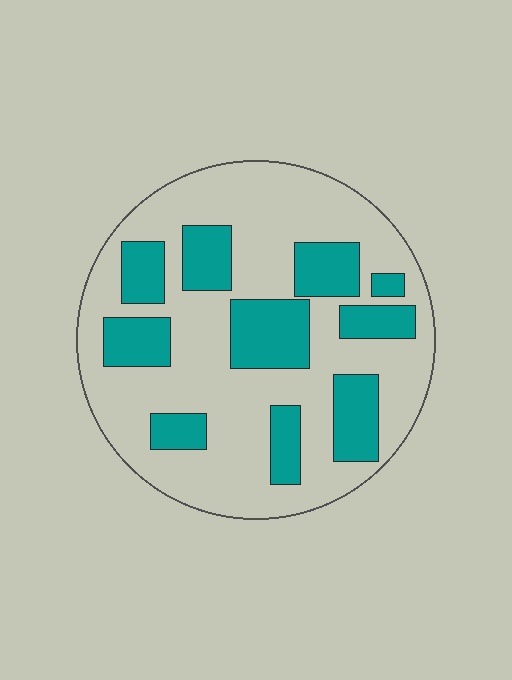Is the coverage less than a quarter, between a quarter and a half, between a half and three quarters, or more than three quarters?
Between a quarter and a half.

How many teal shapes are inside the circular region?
10.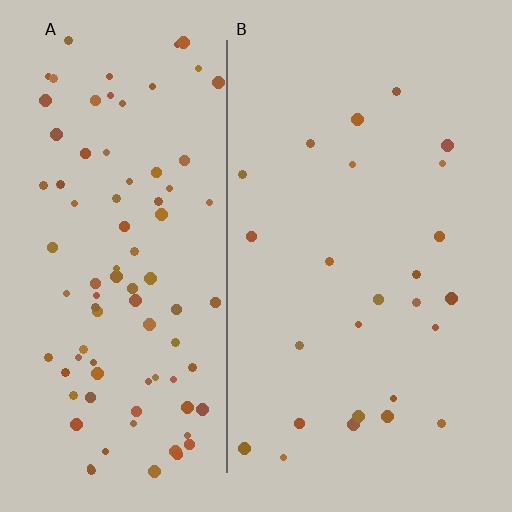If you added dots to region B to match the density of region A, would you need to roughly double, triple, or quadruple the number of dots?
Approximately quadruple.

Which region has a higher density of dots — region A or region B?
A (the left).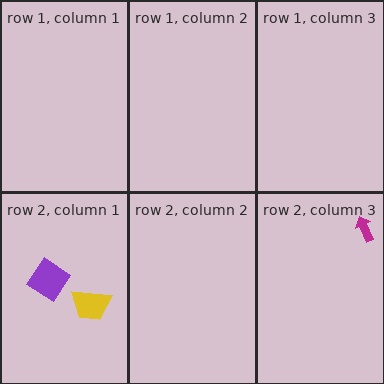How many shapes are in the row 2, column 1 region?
2.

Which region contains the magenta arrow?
The row 2, column 3 region.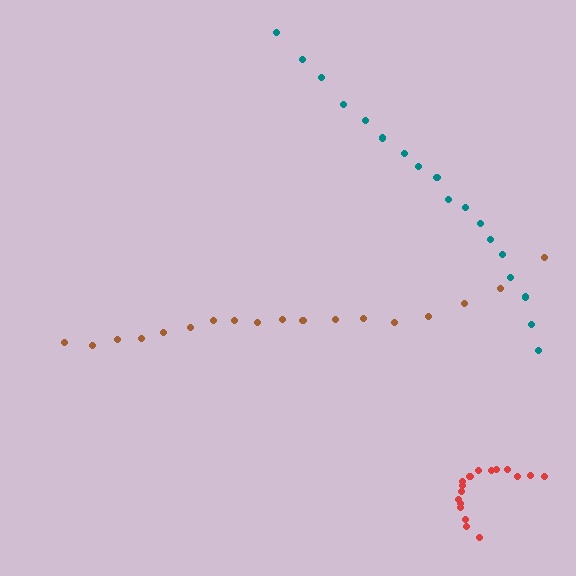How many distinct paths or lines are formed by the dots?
There are 3 distinct paths.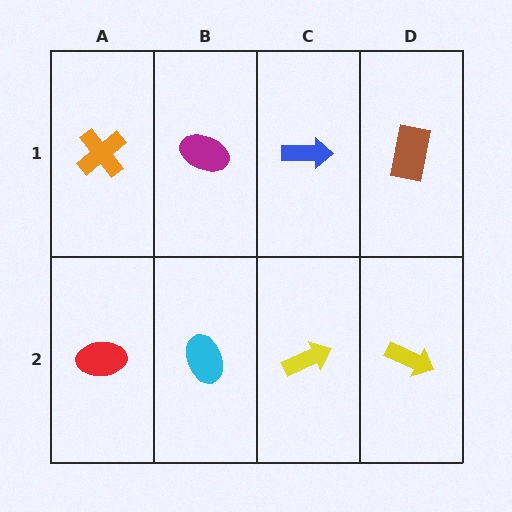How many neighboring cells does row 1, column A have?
2.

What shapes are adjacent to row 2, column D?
A brown rectangle (row 1, column D), a yellow arrow (row 2, column C).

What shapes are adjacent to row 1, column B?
A cyan ellipse (row 2, column B), an orange cross (row 1, column A), a blue arrow (row 1, column C).